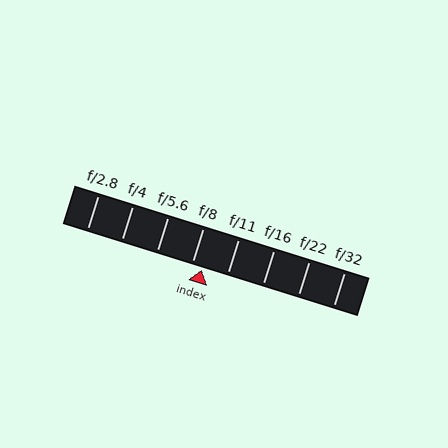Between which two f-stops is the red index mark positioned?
The index mark is between f/8 and f/11.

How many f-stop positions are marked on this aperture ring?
There are 8 f-stop positions marked.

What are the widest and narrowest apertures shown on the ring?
The widest aperture shown is f/2.8 and the narrowest is f/32.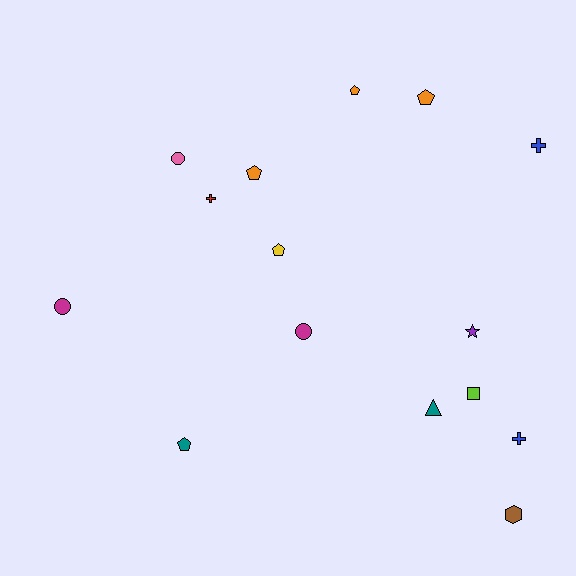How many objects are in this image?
There are 15 objects.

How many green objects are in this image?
There are no green objects.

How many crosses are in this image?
There are 3 crosses.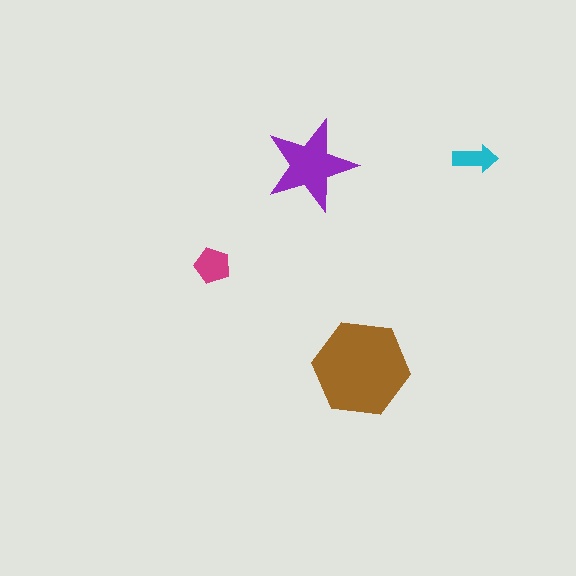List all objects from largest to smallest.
The brown hexagon, the purple star, the magenta pentagon, the cyan arrow.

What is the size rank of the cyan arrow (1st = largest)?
4th.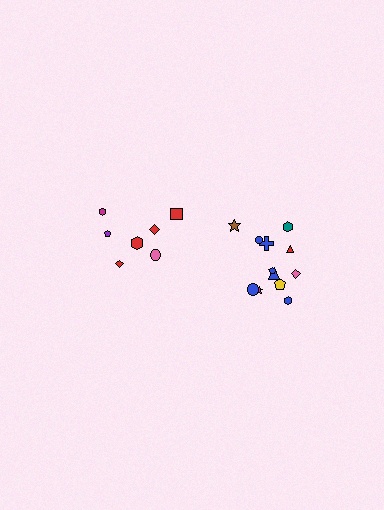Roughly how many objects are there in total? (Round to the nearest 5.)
Roughly 20 objects in total.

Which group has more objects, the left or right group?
The right group.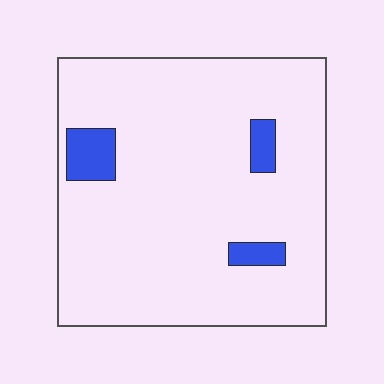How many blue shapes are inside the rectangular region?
3.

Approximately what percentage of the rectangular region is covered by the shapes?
Approximately 5%.